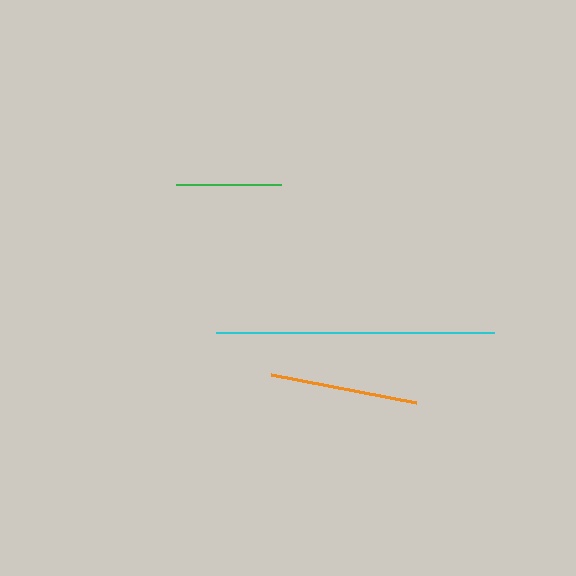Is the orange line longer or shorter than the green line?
The orange line is longer than the green line.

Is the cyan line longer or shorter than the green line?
The cyan line is longer than the green line.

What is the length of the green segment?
The green segment is approximately 104 pixels long.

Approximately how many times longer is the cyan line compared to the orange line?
The cyan line is approximately 1.9 times the length of the orange line.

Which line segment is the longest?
The cyan line is the longest at approximately 278 pixels.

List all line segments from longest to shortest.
From longest to shortest: cyan, orange, green.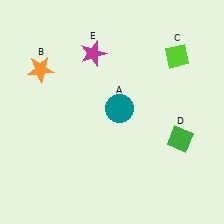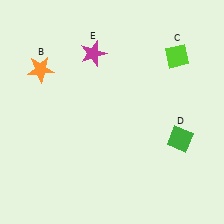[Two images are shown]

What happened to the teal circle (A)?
The teal circle (A) was removed in Image 2. It was in the top-right area of Image 1.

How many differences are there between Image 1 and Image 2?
There is 1 difference between the two images.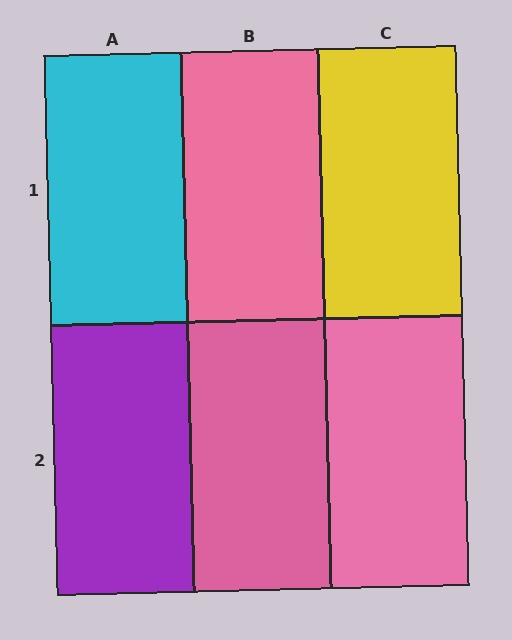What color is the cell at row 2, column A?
Purple.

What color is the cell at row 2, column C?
Pink.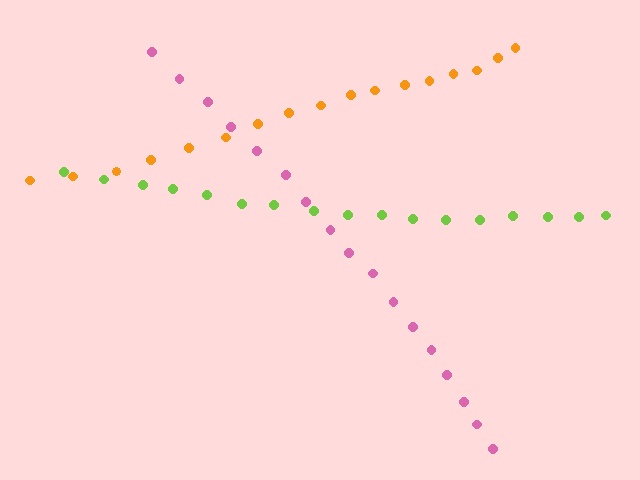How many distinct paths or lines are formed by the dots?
There are 3 distinct paths.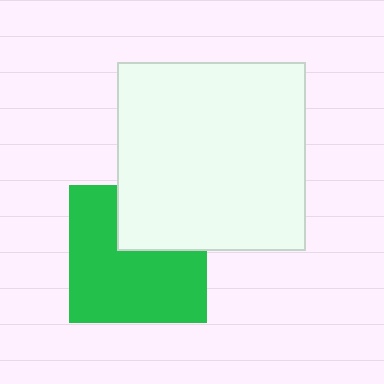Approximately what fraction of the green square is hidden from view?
Roughly 31% of the green square is hidden behind the white rectangle.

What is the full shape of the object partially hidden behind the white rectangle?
The partially hidden object is a green square.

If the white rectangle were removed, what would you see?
You would see the complete green square.